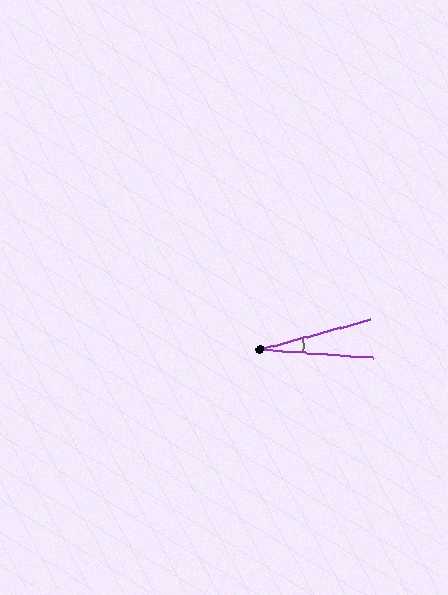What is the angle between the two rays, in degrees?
Approximately 19 degrees.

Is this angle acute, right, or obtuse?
It is acute.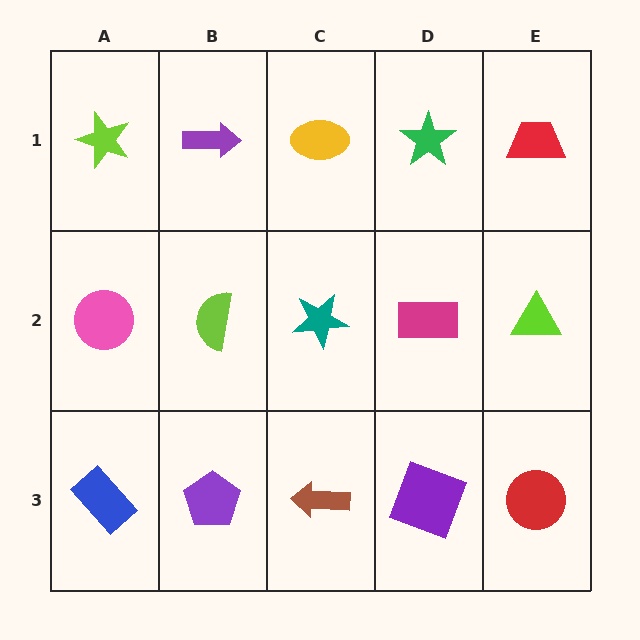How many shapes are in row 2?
5 shapes.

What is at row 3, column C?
A brown arrow.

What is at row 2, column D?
A magenta rectangle.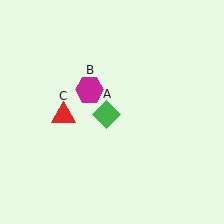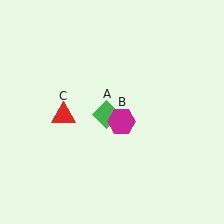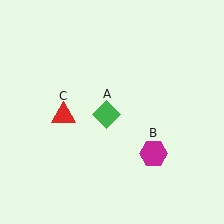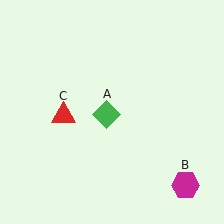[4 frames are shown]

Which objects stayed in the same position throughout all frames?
Green diamond (object A) and red triangle (object C) remained stationary.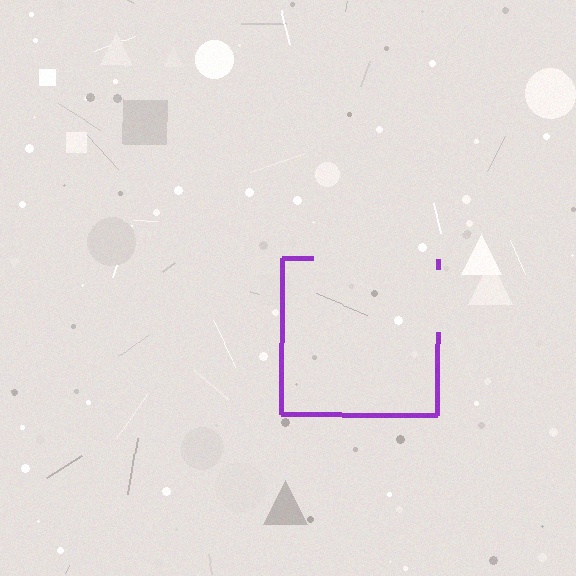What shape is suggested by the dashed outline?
The dashed outline suggests a square.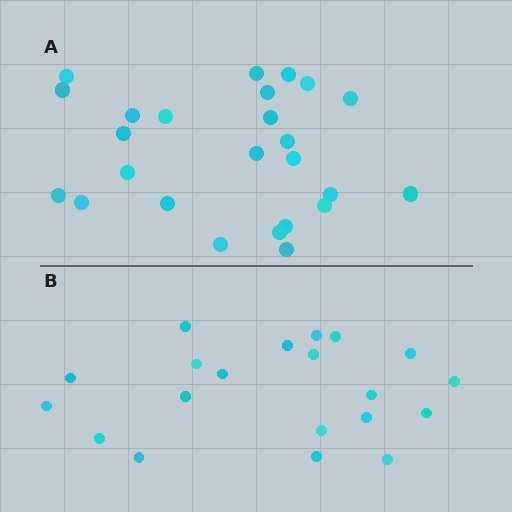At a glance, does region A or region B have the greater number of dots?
Region A (the top region) has more dots.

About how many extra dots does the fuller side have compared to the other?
Region A has about 5 more dots than region B.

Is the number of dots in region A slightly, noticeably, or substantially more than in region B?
Region A has noticeably more, but not dramatically so. The ratio is roughly 1.2 to 1.